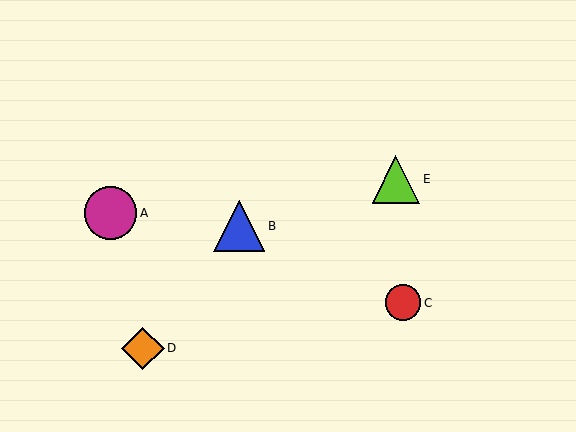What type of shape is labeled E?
Shape E is a lime triangle.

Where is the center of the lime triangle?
The center of the lime triangle is at (396, 179).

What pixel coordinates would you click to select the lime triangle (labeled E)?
Click at (396, 179) to select the lime triangle E.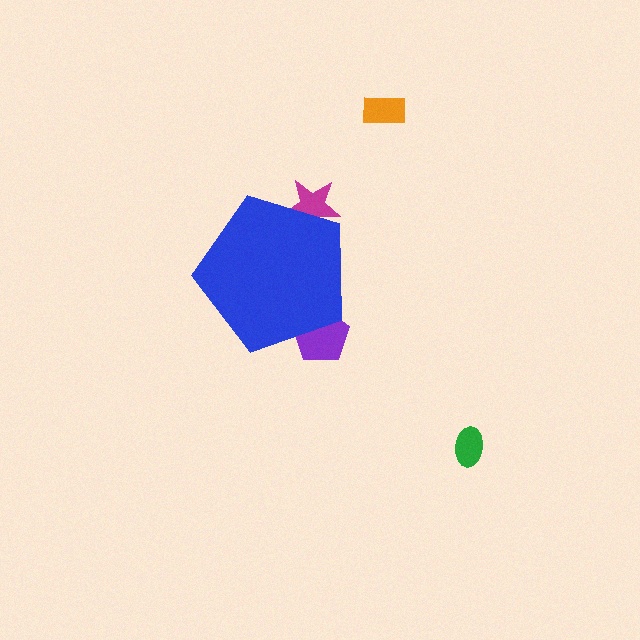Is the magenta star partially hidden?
Yes, the magenta star is partially hidden behind the blue pentagon.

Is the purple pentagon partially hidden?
Yes, the purple pentagon is partially hidden behind the blue pentagon.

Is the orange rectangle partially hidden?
No, the orange rectangle is fully visible.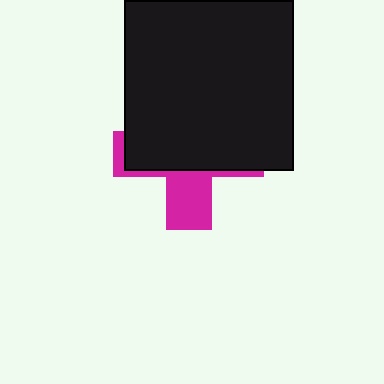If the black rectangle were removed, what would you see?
You would see the complete magenta cross.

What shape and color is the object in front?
The object in front is a black rectangle.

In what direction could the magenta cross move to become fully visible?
The magenta cross could move down. That would shift it out from behind the black rectangle entirely.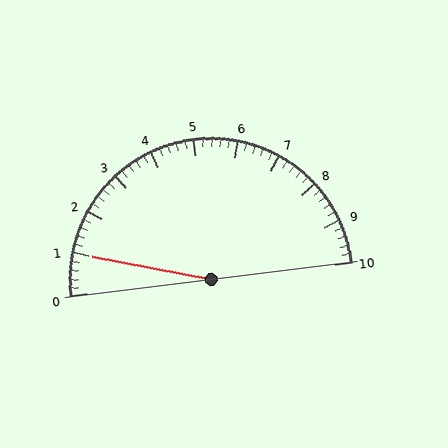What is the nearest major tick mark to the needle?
The nearest major tick mark is 1.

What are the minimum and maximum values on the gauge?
The gauge ranges from 0 to 10.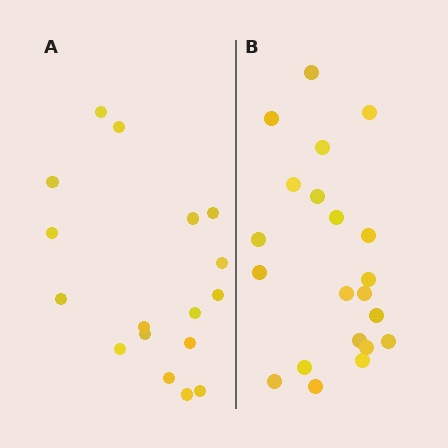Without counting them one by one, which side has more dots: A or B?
Region B (the right region) has more dots.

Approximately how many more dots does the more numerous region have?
Region B has about 4 more dots than region A.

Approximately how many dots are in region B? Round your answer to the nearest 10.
About 20 dots. (The exact count is 21, which rounds to 20.)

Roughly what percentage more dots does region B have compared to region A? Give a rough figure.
About 25% more.